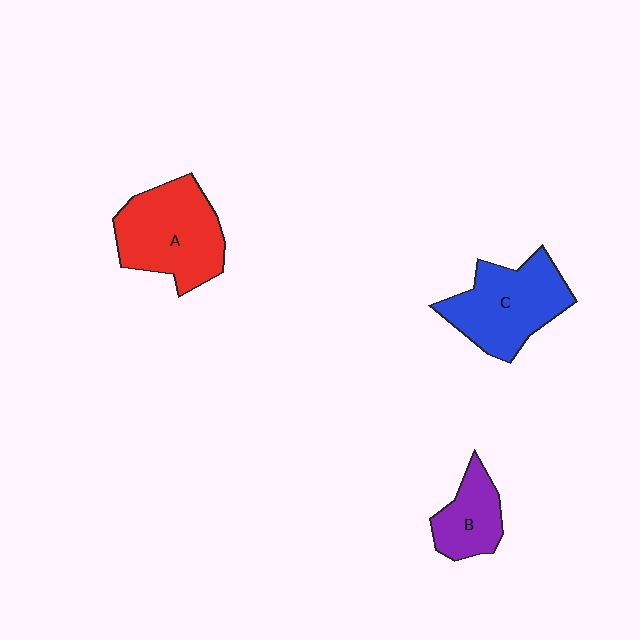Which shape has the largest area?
Shape A (red).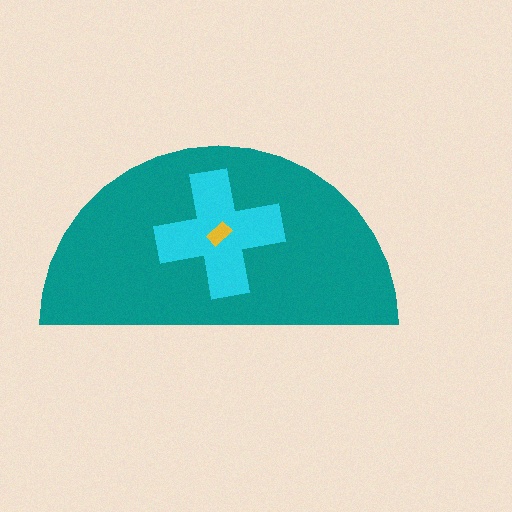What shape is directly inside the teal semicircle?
The cyan cross.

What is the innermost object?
The yellow rectangle.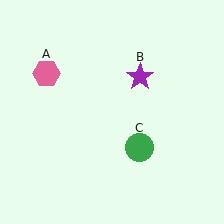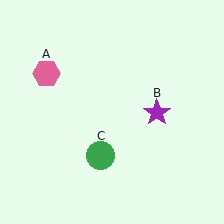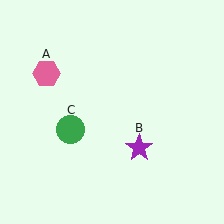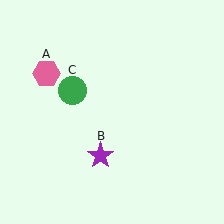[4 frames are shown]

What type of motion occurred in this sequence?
The purple star (object B), green circle (object C) rotated clockwise around the center of the scene.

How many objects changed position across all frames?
2 objects changed position: purple star (object B), green circle (object C).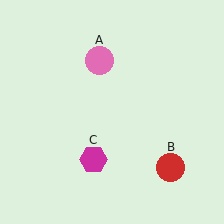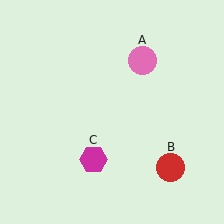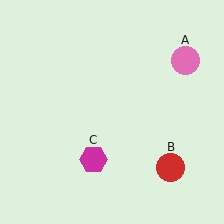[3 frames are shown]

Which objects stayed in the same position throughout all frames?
Red circle (object B) and magenta hexagon (object C) remained stationary.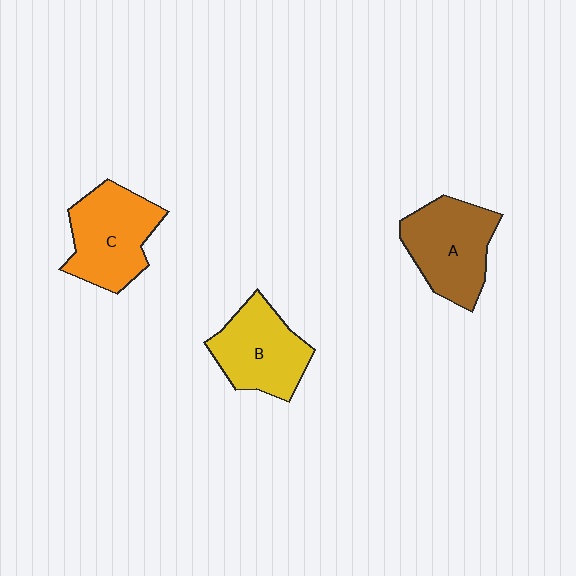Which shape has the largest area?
Shape A (brown).